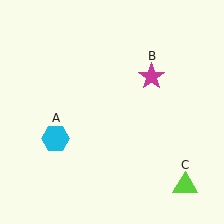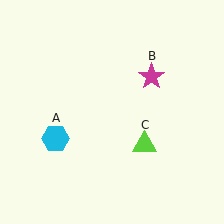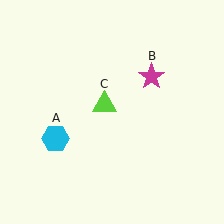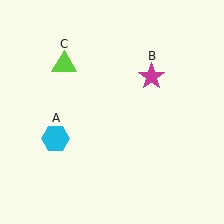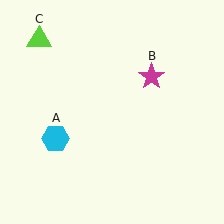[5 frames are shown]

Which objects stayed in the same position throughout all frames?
Cyan hexagon (object A) and magenta star (object B) remained stationary.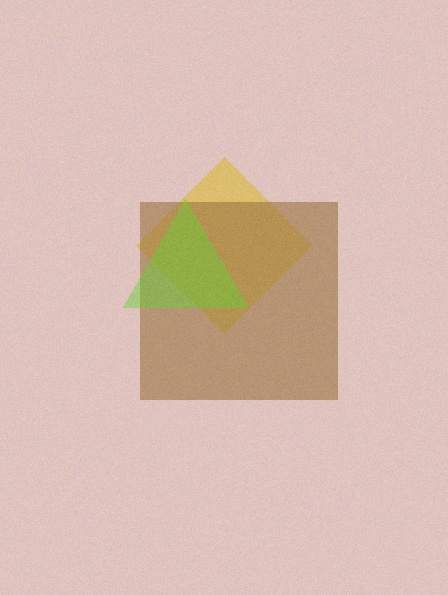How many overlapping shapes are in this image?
There are 3 overlapping shapes in the image.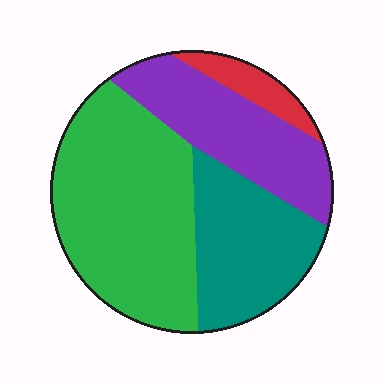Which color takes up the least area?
Red, at roughly 5%.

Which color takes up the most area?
Green, at roughly 45%.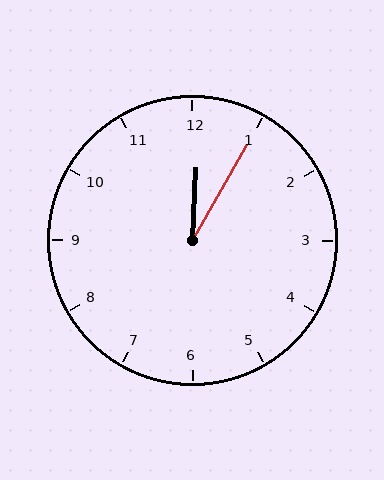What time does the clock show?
12:05.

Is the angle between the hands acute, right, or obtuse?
It is acute.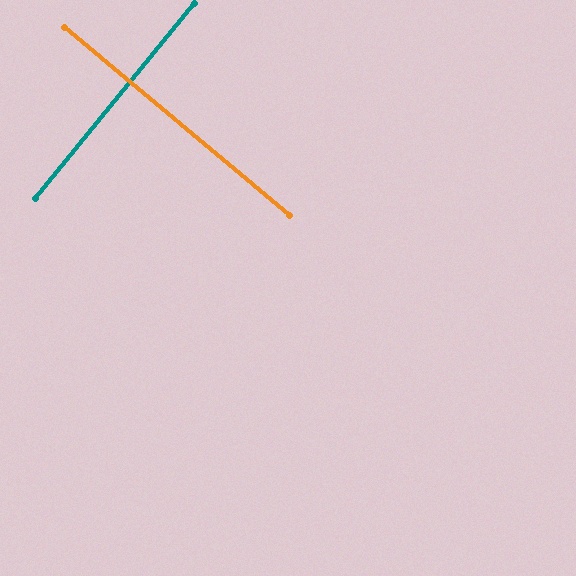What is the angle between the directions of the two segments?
Approximately 89 degrees.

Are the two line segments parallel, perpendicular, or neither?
Perpendicular — they meet at approximately 89°.